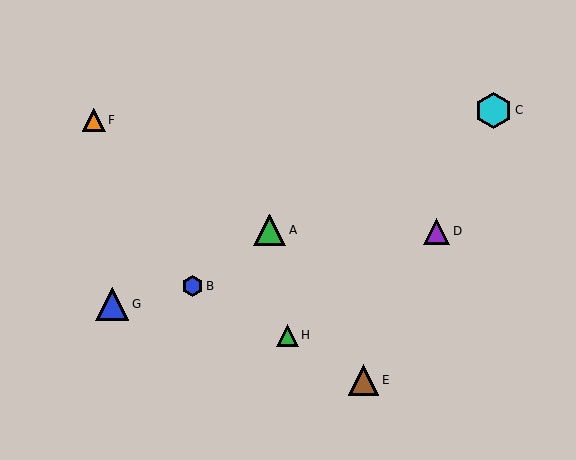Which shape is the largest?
The cyan hexagon (labeled C) is the largest.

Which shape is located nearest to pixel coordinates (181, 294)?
The blue hexagon (labeled B) at (193, 286) is nearest to that location.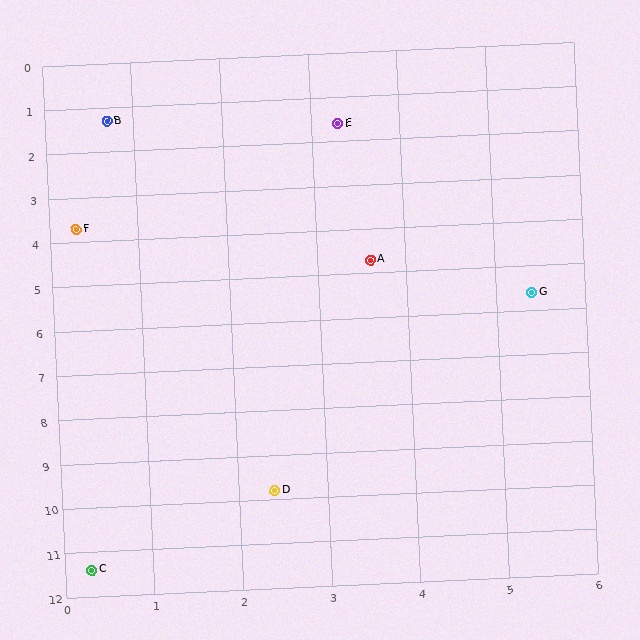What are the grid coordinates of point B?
Point B is at approximately (0.7, 1.3).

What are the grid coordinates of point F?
Point F is at approximately (0.3, 3.7).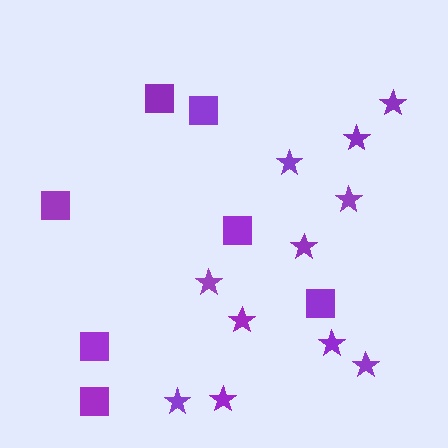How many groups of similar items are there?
There are 2 groups: one group of squares (7) and one group of stars (11).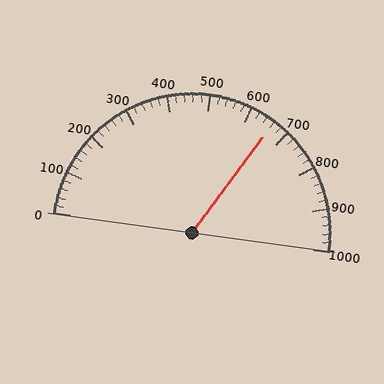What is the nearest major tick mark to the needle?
The nearest major tick mark is 700.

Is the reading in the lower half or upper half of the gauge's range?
The reading is in the upper half of the range (0 to 1000).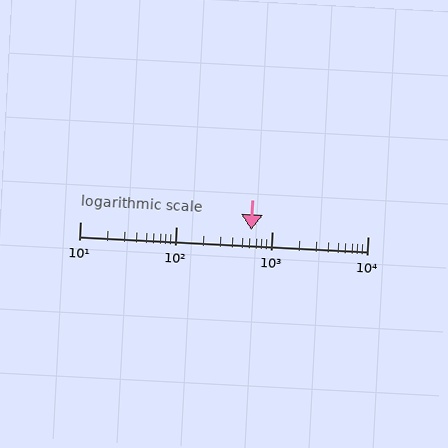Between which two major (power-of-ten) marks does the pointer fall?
The pointer is between 100 and 1000.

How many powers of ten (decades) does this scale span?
The scale spans 3 decades, from 10 to 10000.